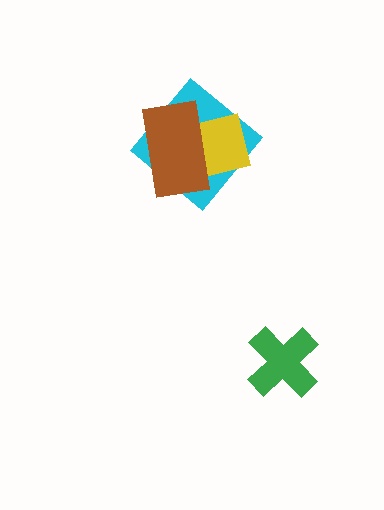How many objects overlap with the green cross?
0 objects overlap with the green cross.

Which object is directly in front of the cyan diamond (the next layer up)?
The yellow square is directly in front of the cyan diamond.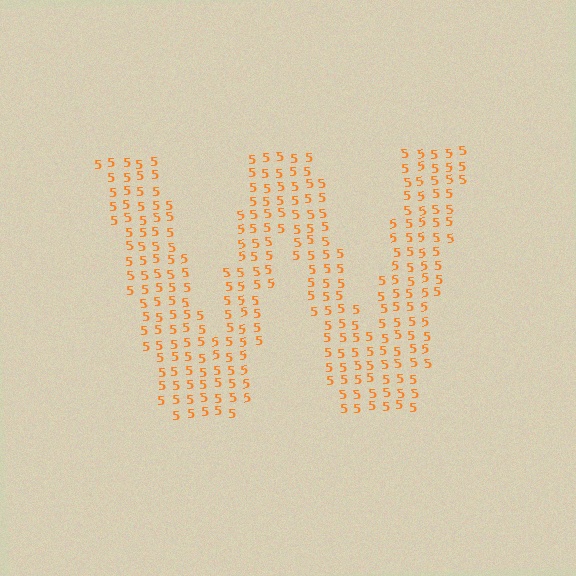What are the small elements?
The small elements are digit 5's.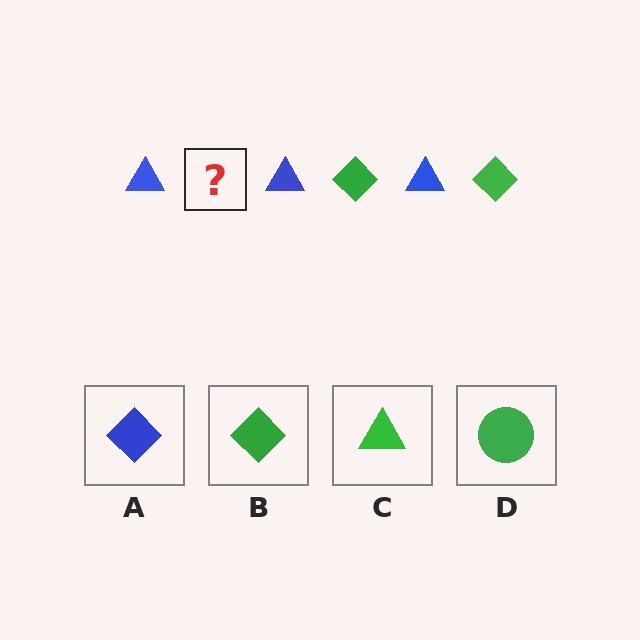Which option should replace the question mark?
Option B.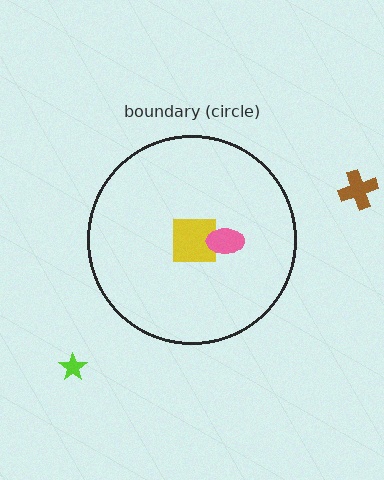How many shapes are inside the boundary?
2 inside, 2 outside.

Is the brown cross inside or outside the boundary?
Outside.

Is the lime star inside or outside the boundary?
Outside.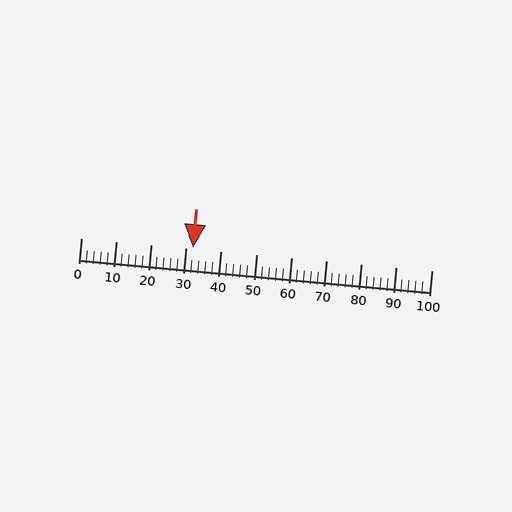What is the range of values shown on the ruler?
The ruler shows values from 0 to 100.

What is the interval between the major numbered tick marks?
The major tick marks are spaced 10 units apart.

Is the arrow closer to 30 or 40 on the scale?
The arrow is closer to 30.